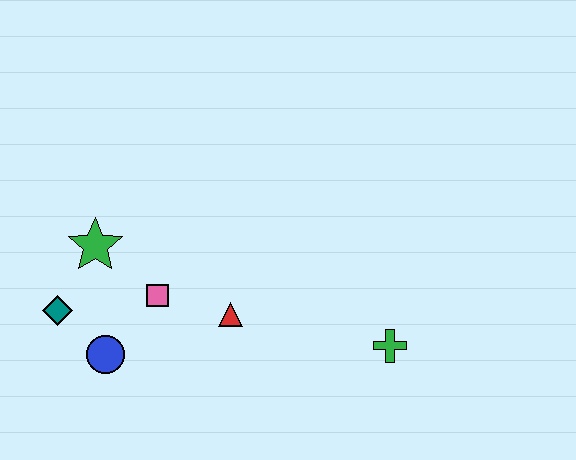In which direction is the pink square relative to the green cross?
The pink square is to the left of the green cross.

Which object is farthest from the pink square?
The green cross is farthest from the pink square.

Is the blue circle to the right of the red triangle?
No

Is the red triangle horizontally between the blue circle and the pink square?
No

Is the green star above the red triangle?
Yes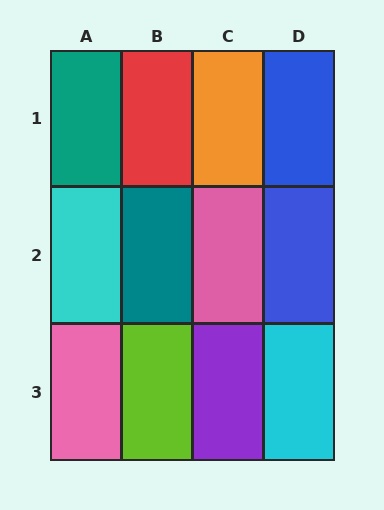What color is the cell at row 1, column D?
Blue.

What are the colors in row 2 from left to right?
Cyan, teal, pink, blue.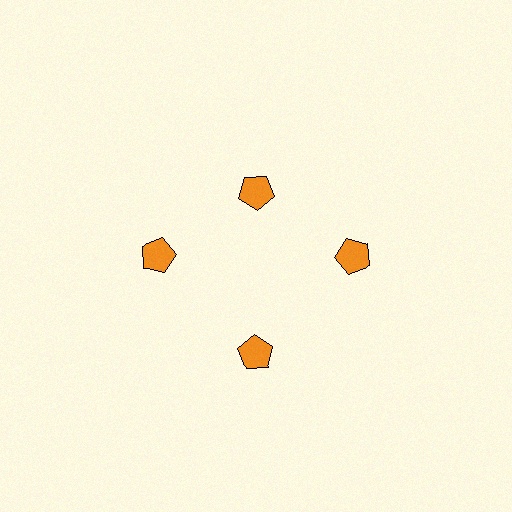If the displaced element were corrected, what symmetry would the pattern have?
It would have 4-fold rotational symmetry — the pattern would map onto itself every 90 degrees.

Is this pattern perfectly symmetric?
No. The 4 orange pentagons are arranged in a ring, but one element near the 12 o'clock position is pulled inward toward the center, breaking the 4-fold rotational symmetry.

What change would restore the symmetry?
The symmetry would be restored by moving it outward, back onto the ring so that all 4 pentagons sit at equal angles and equal distance from the center.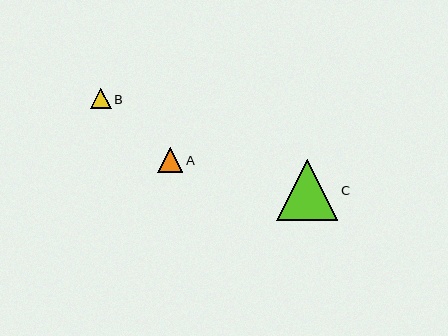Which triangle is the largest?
Triangle C is the largest with a size of approximately 62 pixels.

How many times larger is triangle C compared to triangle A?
Triangle C is approximately 2.5 times the size of triangle A.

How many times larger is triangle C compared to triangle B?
Triangle C is approximately 3.0 times the size of triangle B.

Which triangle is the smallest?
Triangle B is the smallest with a size of approximately 21 pixels.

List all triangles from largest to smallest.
From largest to smallest: C, A, B.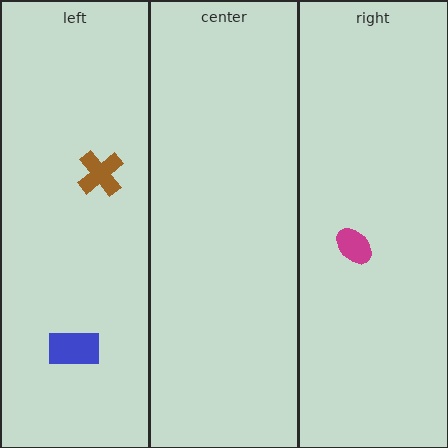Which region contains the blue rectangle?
The left region.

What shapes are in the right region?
The magenta ellipse.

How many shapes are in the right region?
1.